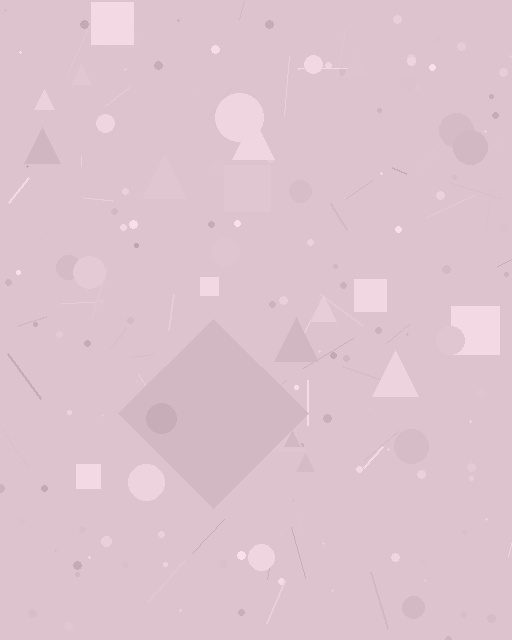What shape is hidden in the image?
A diamond is hidden in the image.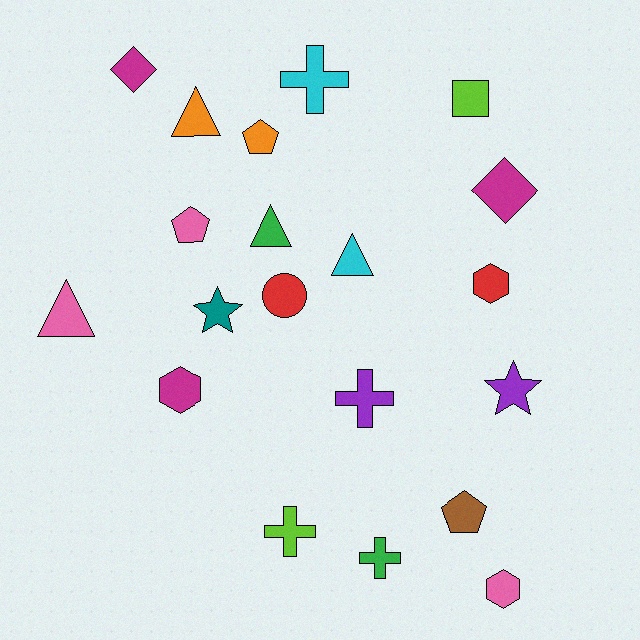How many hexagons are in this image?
There are 3 hexagons.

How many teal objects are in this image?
There is 1 teal object.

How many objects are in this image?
There are 20 objects.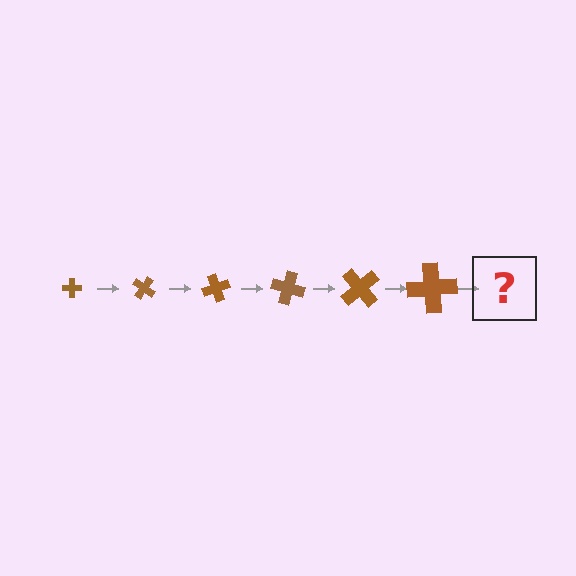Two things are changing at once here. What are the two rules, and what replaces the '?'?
The two rules are that the cross grows larger each step and it rotates 35 degrees each step. The '?' should be a cross, larger than the previous one and rotated 210 degrees from the start.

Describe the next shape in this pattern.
It should be a cross, larger than the previous one and rotated 210 degrees from the start.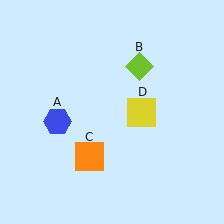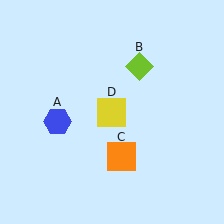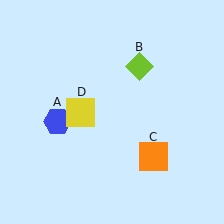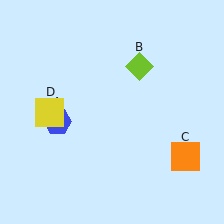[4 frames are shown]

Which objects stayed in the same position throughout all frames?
Blue hexagon (object A) and lime diamond (object B) remained stationary.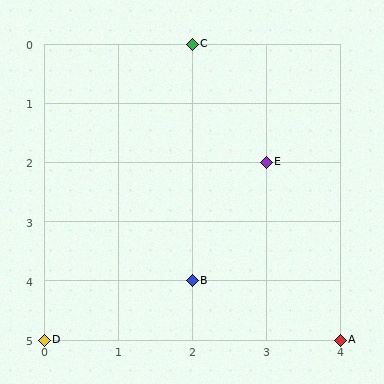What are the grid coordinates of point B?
Point B is at grid coordinates (2, 4).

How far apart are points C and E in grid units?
Points C and E are 1 column and 2 rows apart (about 2.2 grid units diagonally).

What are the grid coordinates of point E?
Point E is at grid coordinates (3, 2).